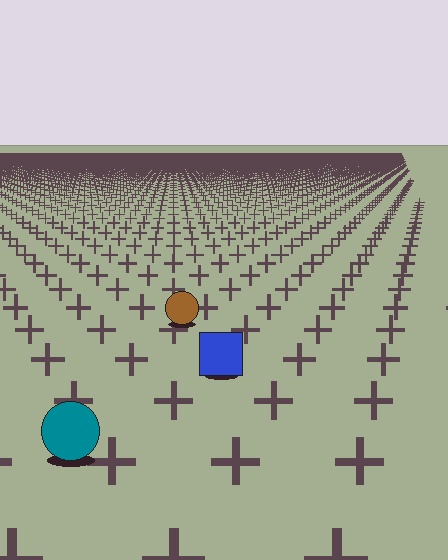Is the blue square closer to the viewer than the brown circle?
Yes. The blue square is closer — you can tell from the texture gradient: the ground texture is coarser near it.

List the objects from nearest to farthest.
From nearest to farthest: the teal circle, the blue square, the brown circle.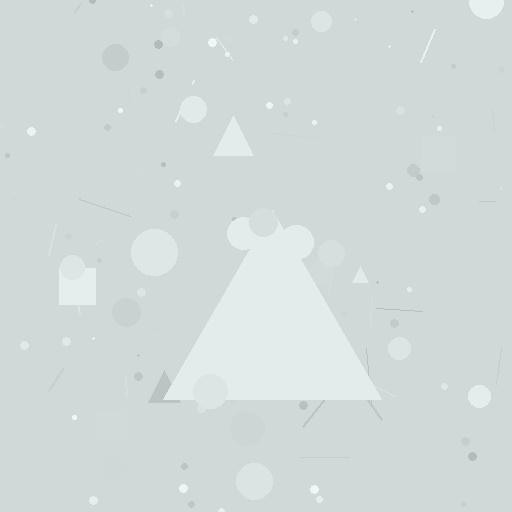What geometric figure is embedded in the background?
A triangle is embedded in the background.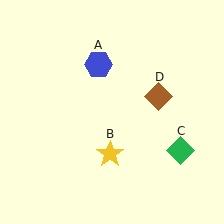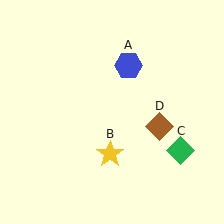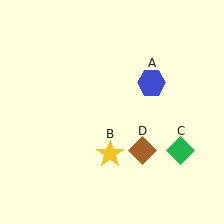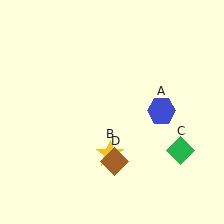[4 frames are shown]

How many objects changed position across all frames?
2 objects changed position: blue hexagon (object A), brown diamond (object D).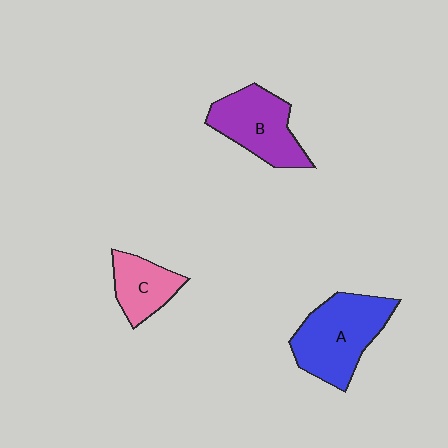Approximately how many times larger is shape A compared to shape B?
Approximately 1.2 times.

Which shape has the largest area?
Shape A (blue).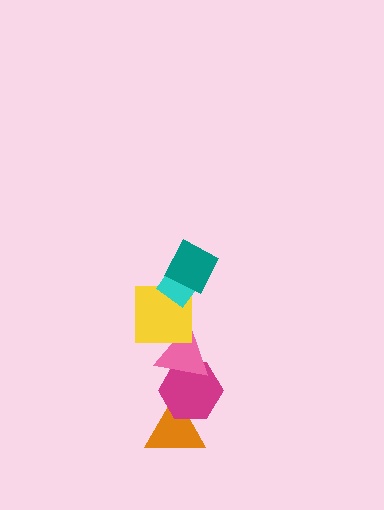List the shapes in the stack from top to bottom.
From top to bottom: the teal square, the cyan diamond, the yellow square, the pink triangle, the magenta hexagon, the orange triangle.